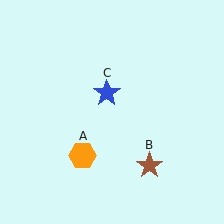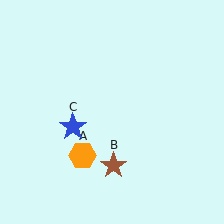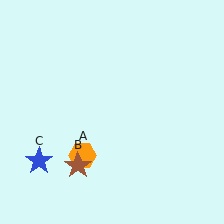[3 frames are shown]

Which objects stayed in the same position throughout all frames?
Orange hexagon (object A) remained stationary.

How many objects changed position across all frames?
2 objects changed position: brown star (object B), blue star (object C).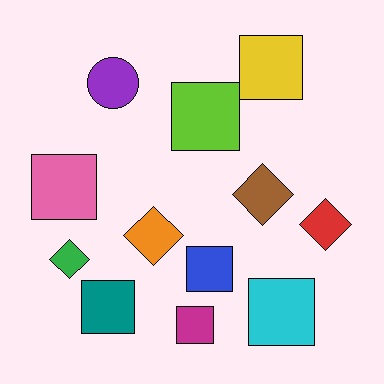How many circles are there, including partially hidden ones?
There is 1 circle.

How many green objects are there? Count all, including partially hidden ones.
There is 1 green object.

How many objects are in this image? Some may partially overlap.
There are 12 objects.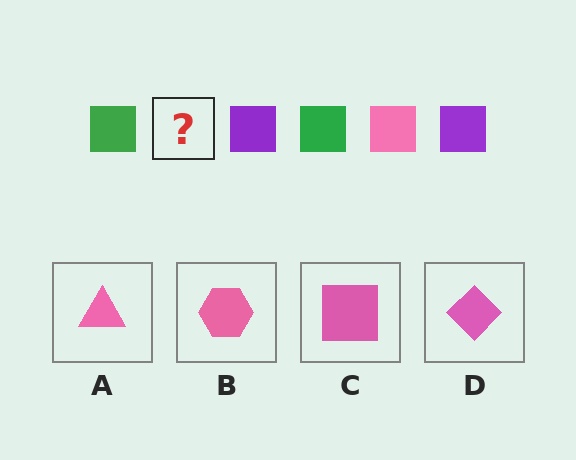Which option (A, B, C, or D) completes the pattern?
C.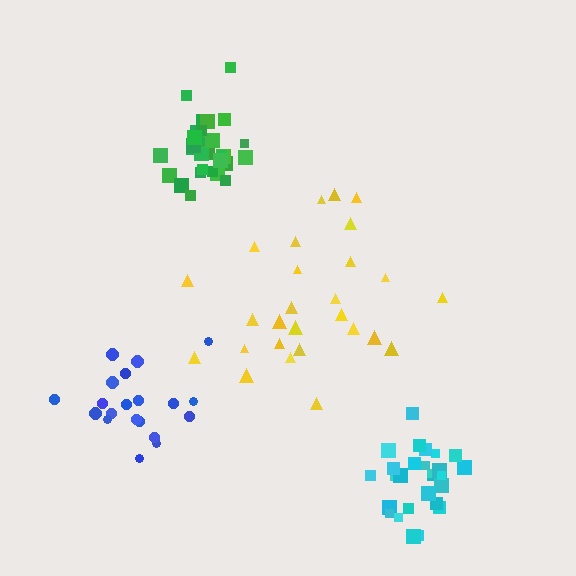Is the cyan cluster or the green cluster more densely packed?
Cyan.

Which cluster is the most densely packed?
Cyan.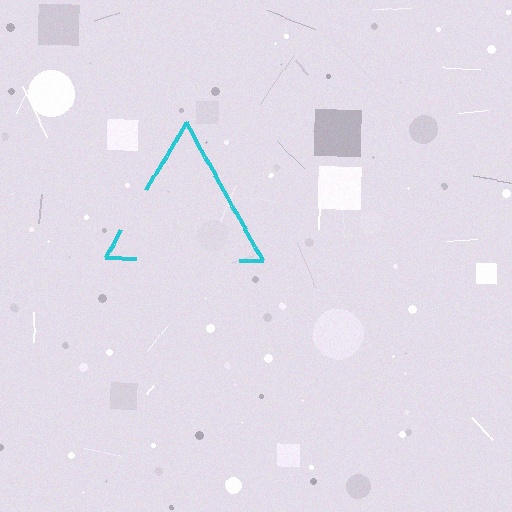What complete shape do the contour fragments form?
The contour fragments form a triangle.